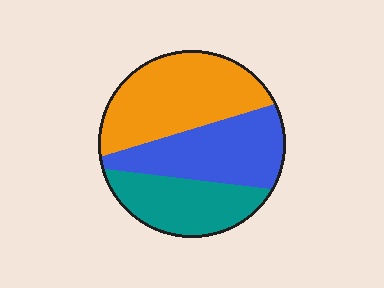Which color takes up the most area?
Orange, at roughly 40%.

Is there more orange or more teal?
Orange.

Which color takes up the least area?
Teal, at roughly 25%.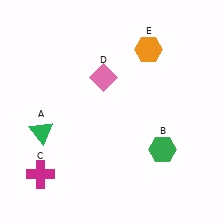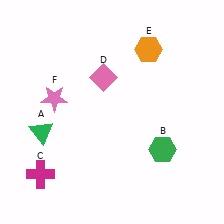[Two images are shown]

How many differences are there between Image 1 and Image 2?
There is 1 difference between the two images.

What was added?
A pink star (F) was added in Image 2.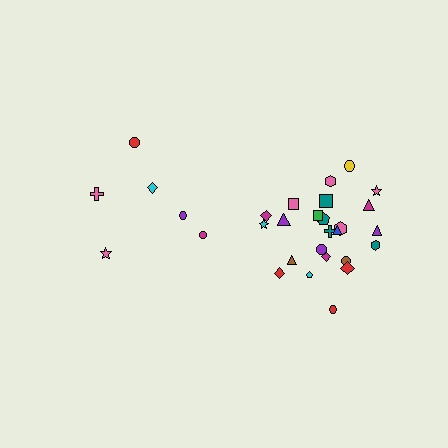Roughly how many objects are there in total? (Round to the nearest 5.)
Roughly 30 objects in total.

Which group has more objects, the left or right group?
The right group.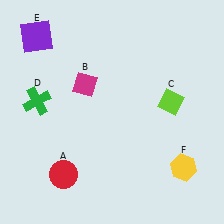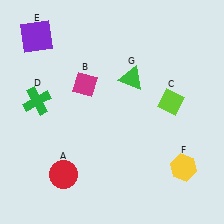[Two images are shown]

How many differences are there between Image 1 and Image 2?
There is 1 difference between the two images.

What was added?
A green triangle (G) was added in Image 2.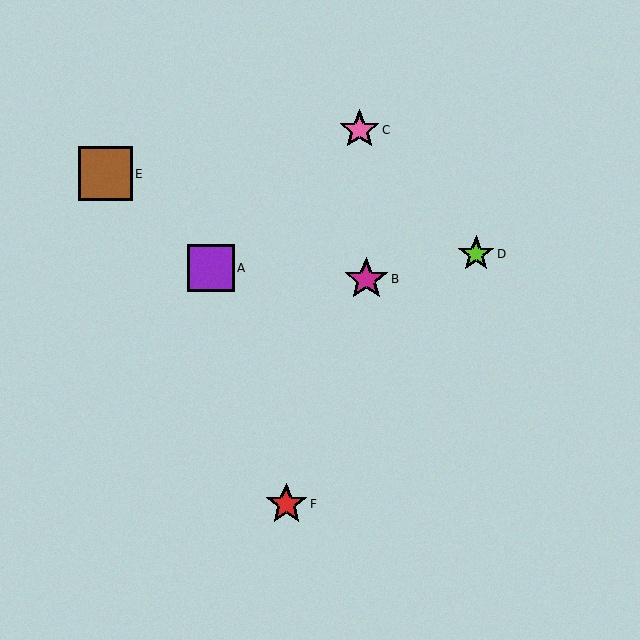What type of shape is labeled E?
Shape E is a brown square.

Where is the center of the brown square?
The center of the brown square is at (105, 174).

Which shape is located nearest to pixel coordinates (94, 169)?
The brown square (labeled E) at (105, 174) is nearest to that location.